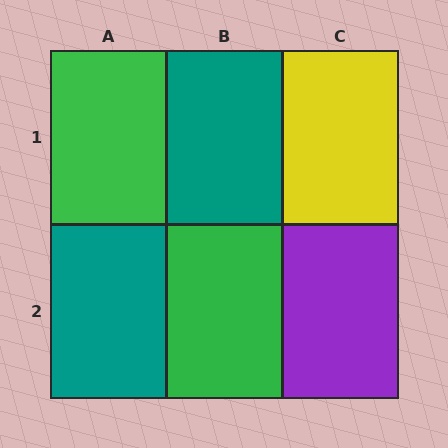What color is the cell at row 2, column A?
Teal.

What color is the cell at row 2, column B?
Green.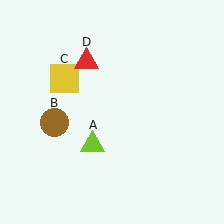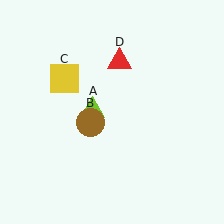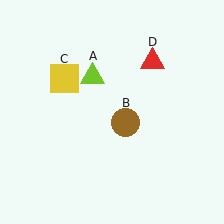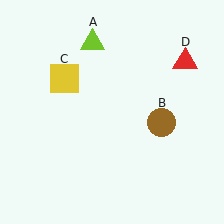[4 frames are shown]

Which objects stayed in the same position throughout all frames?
Yellow square (object C) remained stationary.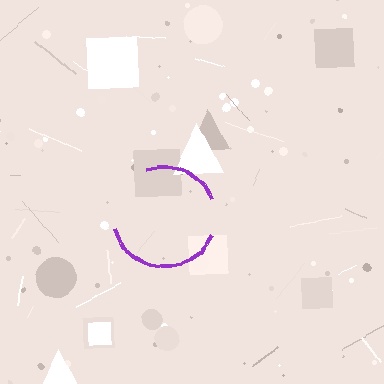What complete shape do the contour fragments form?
The contour fragments form a circle.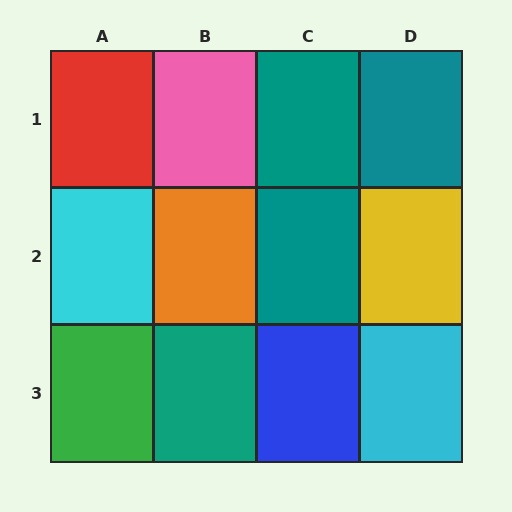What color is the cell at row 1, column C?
Teal.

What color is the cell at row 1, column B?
Pink.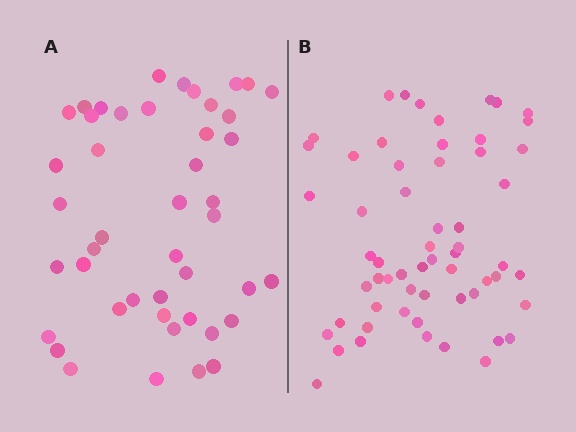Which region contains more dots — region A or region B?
Region B (the right region) has more dots.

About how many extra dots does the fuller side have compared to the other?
Region B has approximately 15 more dots than region A.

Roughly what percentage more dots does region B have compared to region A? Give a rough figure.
About 30% more.